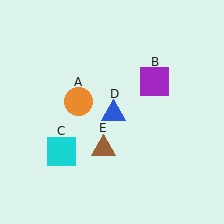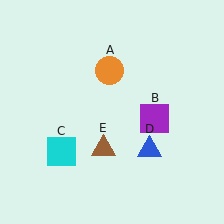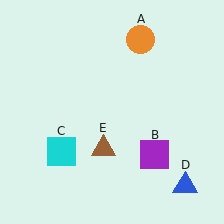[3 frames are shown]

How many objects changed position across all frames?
3 objects changed position: orange circle (object A), purple square (object B), blue triangle (object D).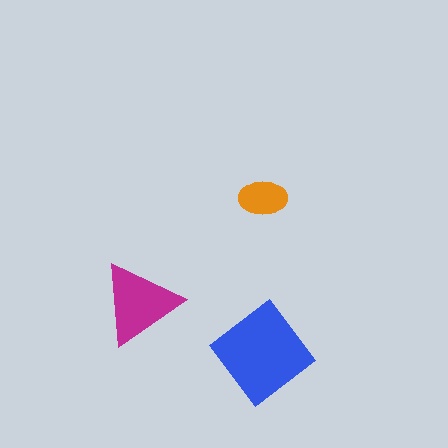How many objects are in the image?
There are 3 objects in the image.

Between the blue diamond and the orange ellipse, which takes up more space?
The blue diamond.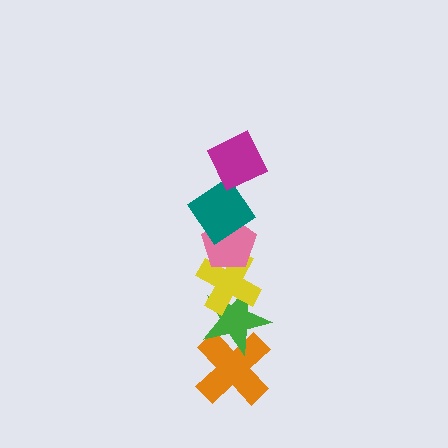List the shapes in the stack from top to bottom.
From top to bottom: the magenta diamond, the teal diamond, the pink pentagon, the yellow cross, the green star, the orange cross.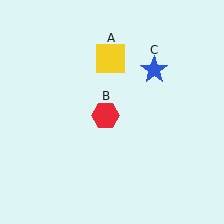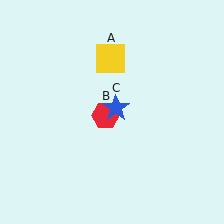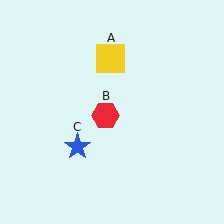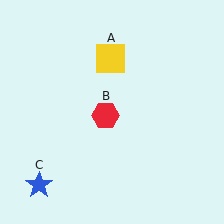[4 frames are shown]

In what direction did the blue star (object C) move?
The blue star (object C) moved down and to the left.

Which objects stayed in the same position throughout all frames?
Yellow square (object A) and red hexagon (object B) remained stationary.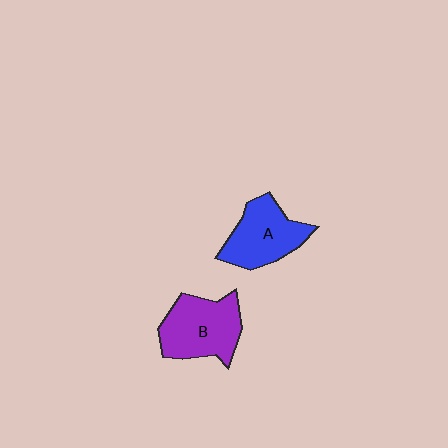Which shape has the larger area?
Shape B (purple).